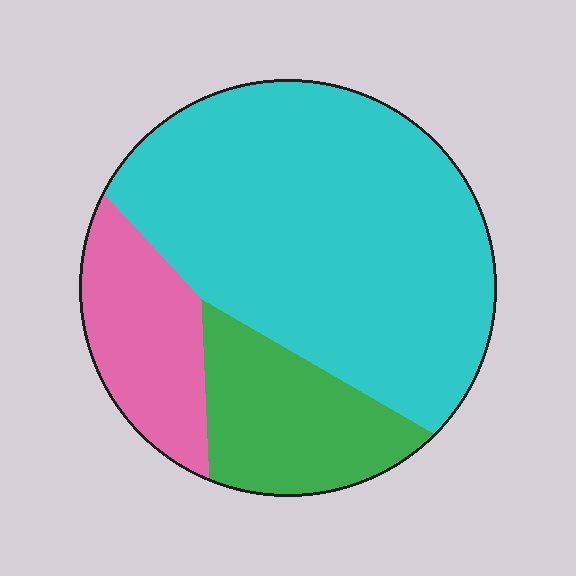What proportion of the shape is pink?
Pink covers around 15% of the shape.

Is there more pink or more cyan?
Cyan.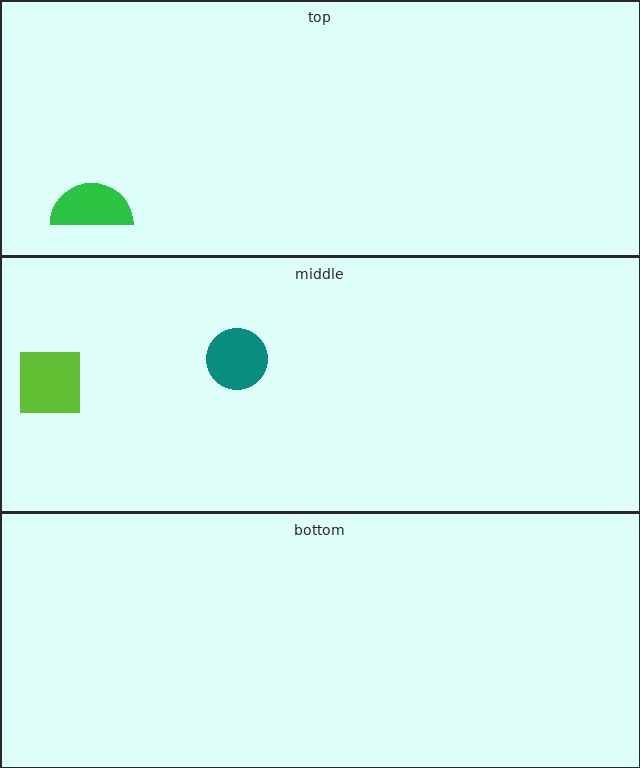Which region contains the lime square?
The middle region.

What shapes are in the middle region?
The lime square, the teal circle.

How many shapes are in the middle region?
2.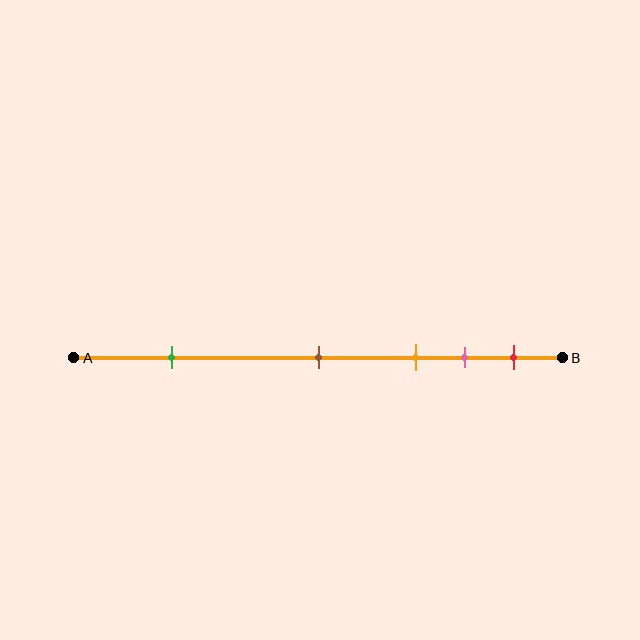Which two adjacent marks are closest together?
The pink and red marks are the closest adjacent pair.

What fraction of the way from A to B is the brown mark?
The brown mark is approximately 50% (0.5) of the way from A to B.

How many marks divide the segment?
There are 5 marks dividing the segment.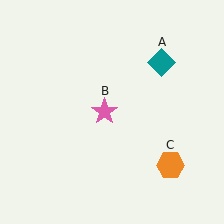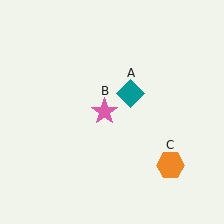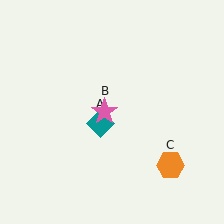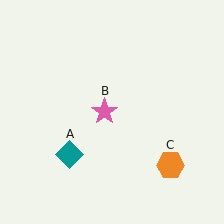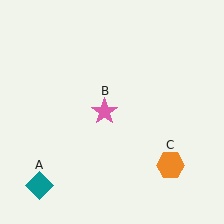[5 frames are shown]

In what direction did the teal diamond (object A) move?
The teal diamond (object A) moved down and to the left.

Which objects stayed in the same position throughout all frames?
Pink star (object B) and orange hexagon (object C) remained stationary.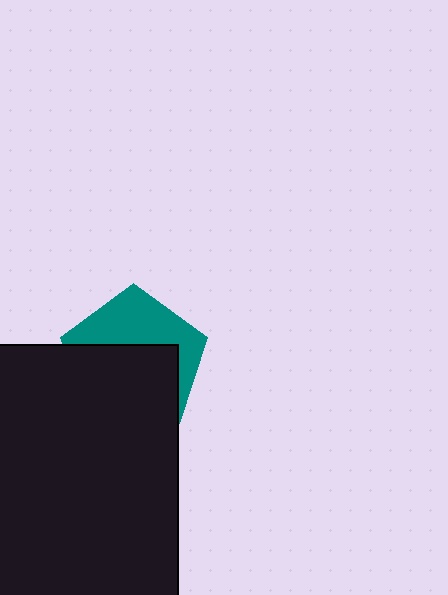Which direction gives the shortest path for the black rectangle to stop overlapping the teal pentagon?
Moving down gives the shortest separation.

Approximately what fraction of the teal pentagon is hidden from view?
Roughly 58% of the teal pentagon is hidden behind the black rectangle.